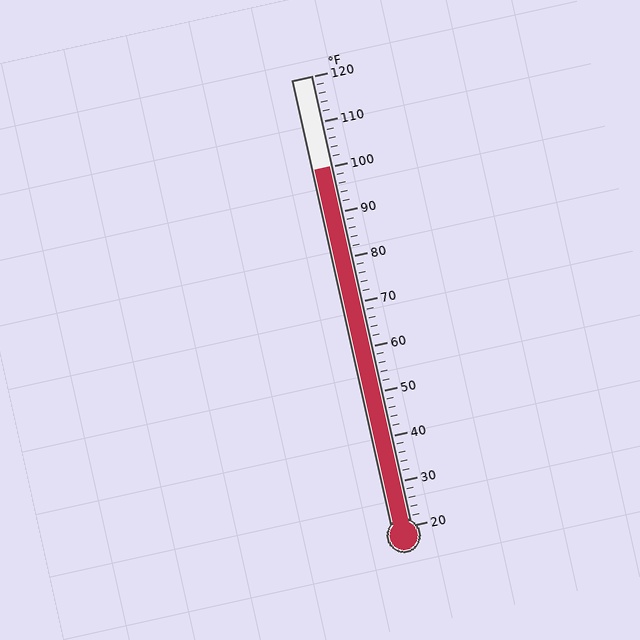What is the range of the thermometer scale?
The thermometer scale ranges from 20°F to 120°F.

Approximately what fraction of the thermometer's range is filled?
The thermometer is filled to approximately 80% of its range.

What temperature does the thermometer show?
The thermometer shows approximately 100°F.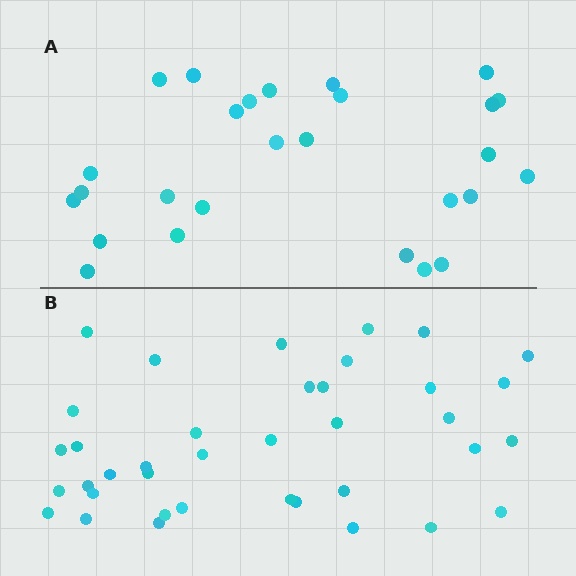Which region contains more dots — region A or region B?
Region B (the bottom region) has more dots.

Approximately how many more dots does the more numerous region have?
Region B has roughly 12 or so more dots than region A.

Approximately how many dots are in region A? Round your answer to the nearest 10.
About 30 dots. (The exact count is 27, which rounds to 30.)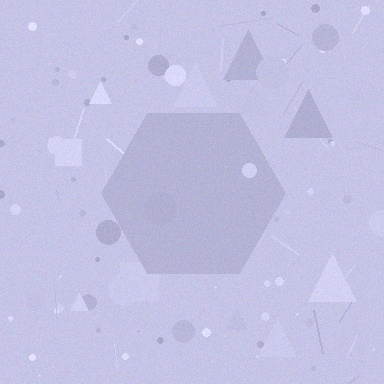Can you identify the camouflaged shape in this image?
The camouflaged shape is a hexagon.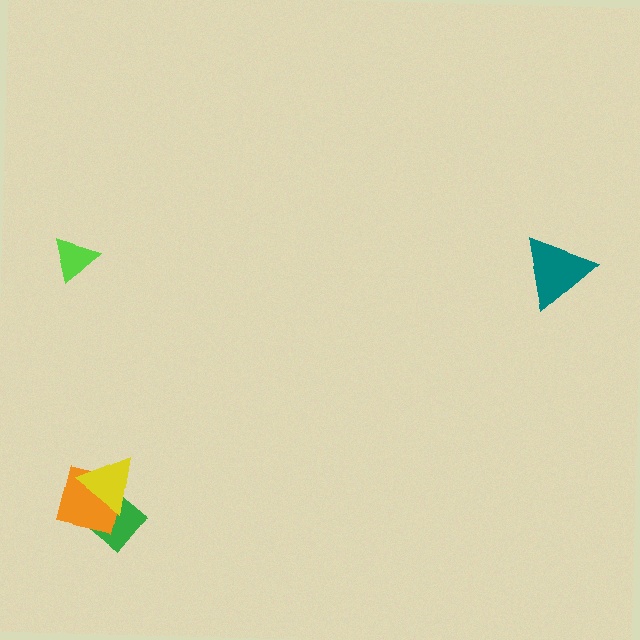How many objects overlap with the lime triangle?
0 objects overlap with the lime triangle.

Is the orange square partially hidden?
Yes, it is partially covered by another shape.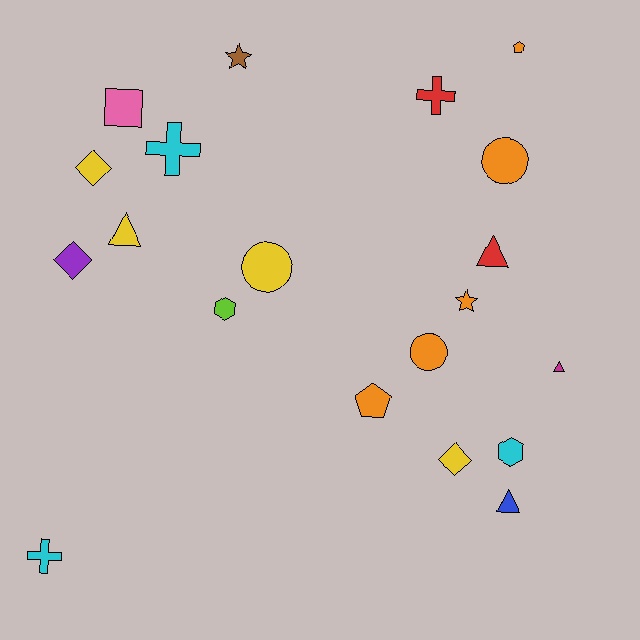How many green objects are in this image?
There are no green objects.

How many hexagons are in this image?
There are 2 hexagons.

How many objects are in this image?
There are 20 objects.